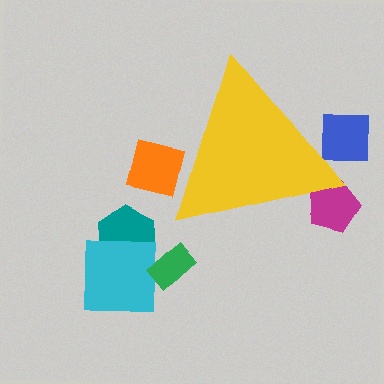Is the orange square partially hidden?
Yes, the orange square is partially hidden behind the yellow triangle.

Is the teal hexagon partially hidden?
No, the teal hexagon is fully visible.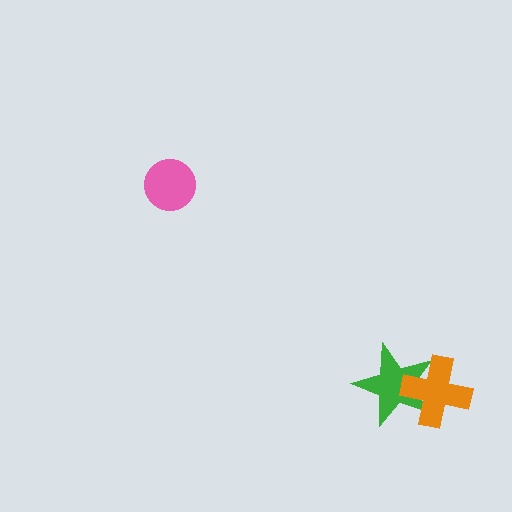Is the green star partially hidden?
Yes, it is partially covered by another shape.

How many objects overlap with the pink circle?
0 objects overlap with the pink circle.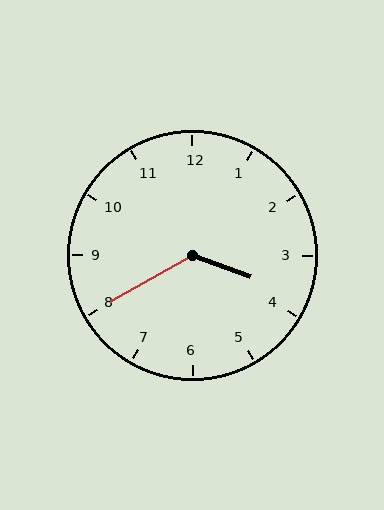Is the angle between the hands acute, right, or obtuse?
It is obtuse.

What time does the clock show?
3:40.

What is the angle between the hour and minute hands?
Approximately 130 degrees.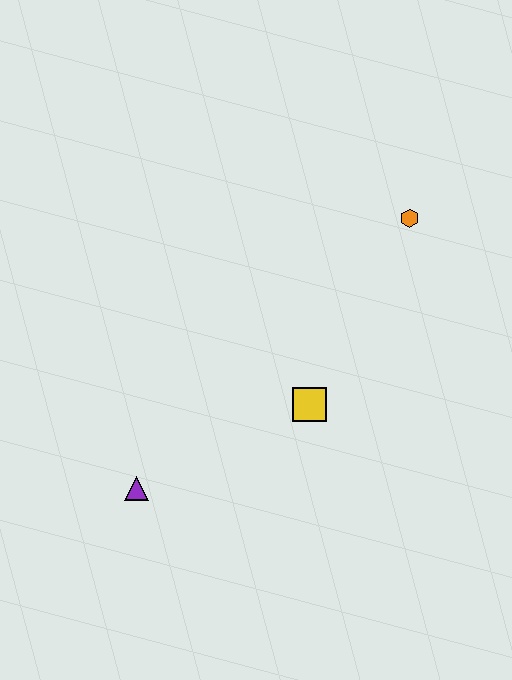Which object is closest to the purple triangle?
The yellow square is closest to the purple triangle.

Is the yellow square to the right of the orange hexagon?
No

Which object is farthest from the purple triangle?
The orange hexagon is farthest from the purple triangle.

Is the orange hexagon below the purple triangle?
No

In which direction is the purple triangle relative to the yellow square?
The purple triangle is to the left of the yellow square.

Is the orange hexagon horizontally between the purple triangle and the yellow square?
No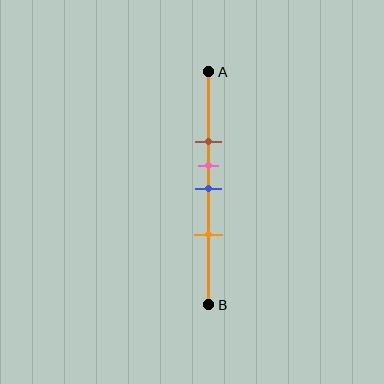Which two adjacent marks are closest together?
The pink and blue marks are the closest adjacent pair.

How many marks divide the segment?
There are 4 marks dividing the segment.